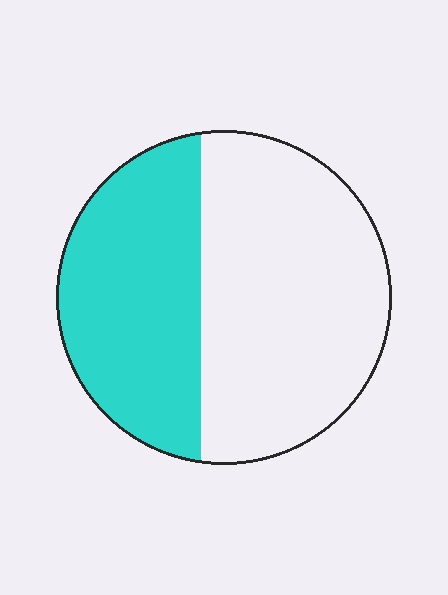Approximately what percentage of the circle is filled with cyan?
Approximately 40%.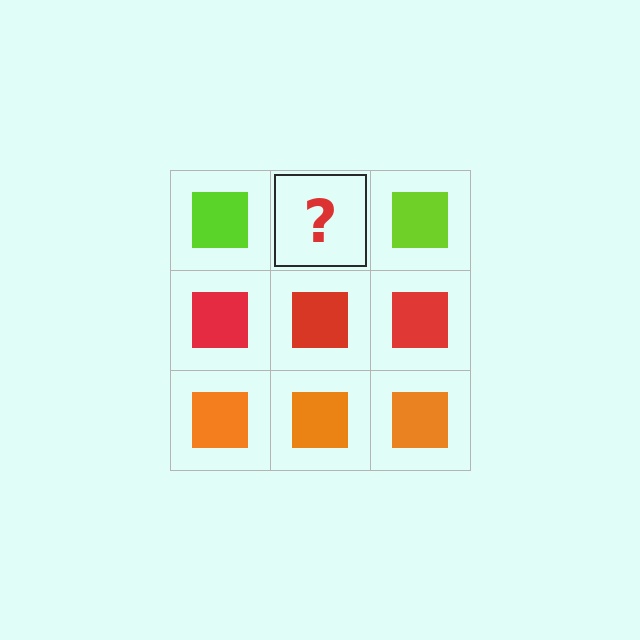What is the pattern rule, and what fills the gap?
The rule is that each row has a consistent color. The gap should be filled with a lime square.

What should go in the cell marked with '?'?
The missing cell should contain a lime square.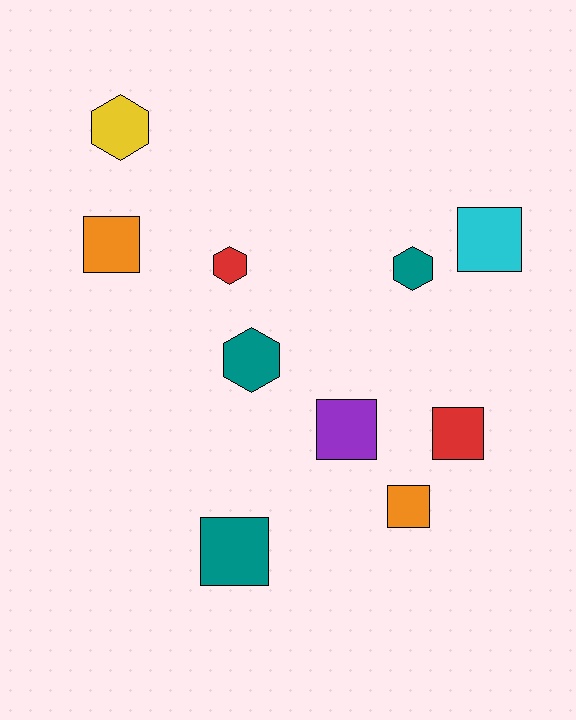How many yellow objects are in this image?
There is 1 yellow object.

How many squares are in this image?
There are 6 squares.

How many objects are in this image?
There are 10 objects.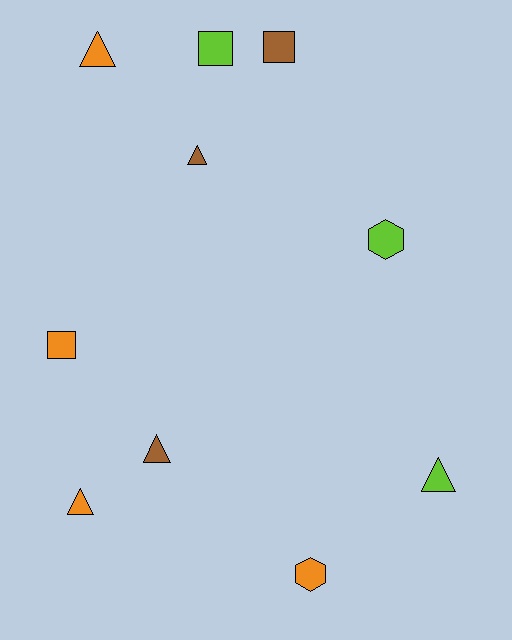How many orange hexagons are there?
There is 1 orange hexagon.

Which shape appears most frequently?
Triangle, with 5 objects.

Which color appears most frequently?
Orange, with 4 objects.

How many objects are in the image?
There are 10 objects.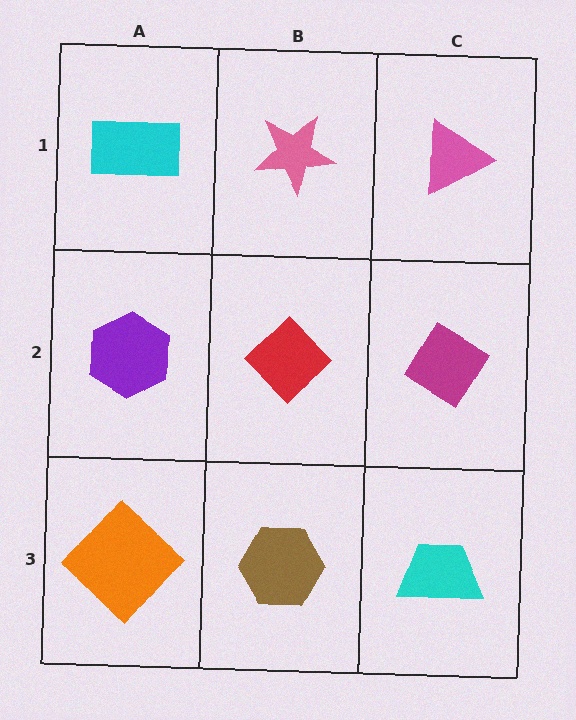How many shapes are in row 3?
3 shapes.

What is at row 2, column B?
A red diamond.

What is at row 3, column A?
An orange diamond.